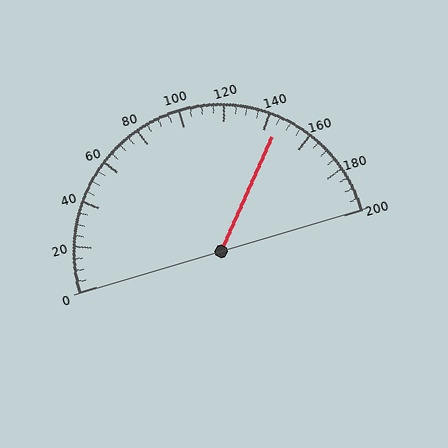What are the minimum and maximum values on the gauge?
The gauge ranges from 0 to 200.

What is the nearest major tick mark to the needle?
The nearest major tick mark is 140.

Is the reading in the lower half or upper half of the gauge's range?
The reading is in the upper half of the range (0 to 200).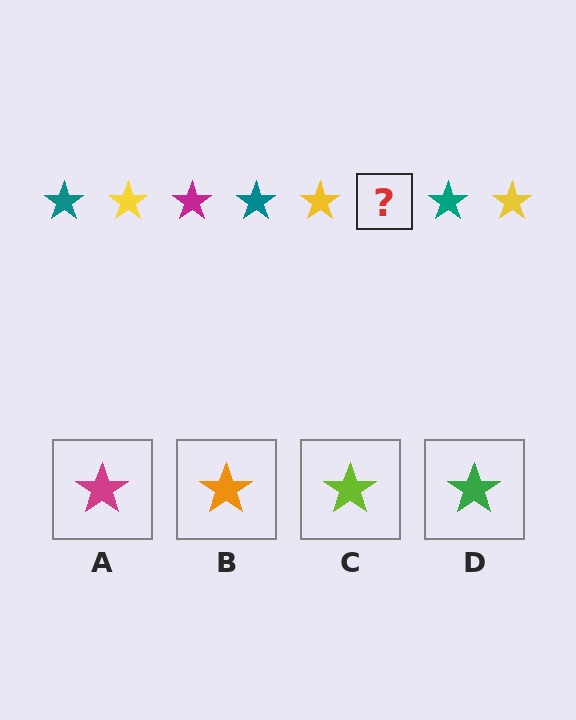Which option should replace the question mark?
Option A.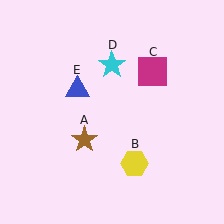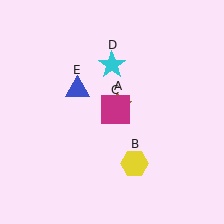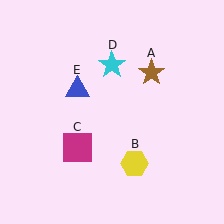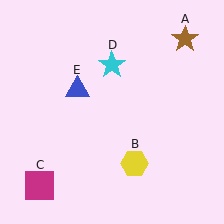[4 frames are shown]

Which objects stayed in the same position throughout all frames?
Yellow hexagon (object B) and cyan star (object D) and blue triangle (object E) remained stationary.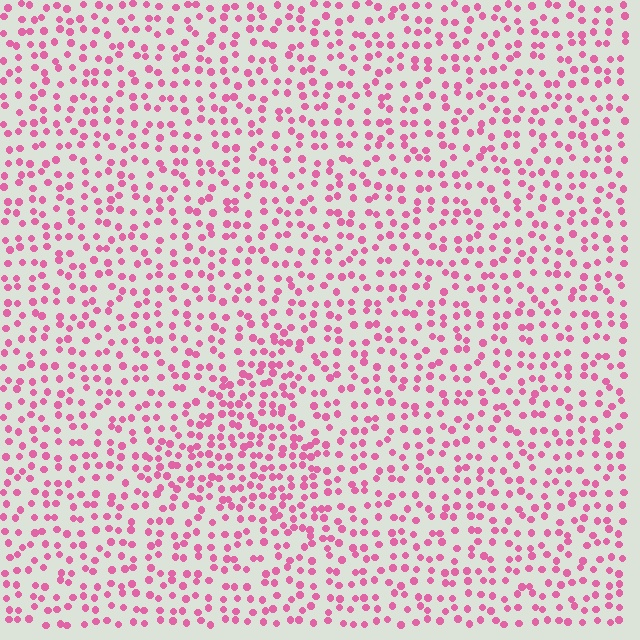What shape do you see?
I see a triangle.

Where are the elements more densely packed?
The elements are more densely packed inside the triangle boundary.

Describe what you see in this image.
The image contains small pink elements arranged at two different densities. A triangle-shaped region is visible where the elements are more densely packed than the surrounding area.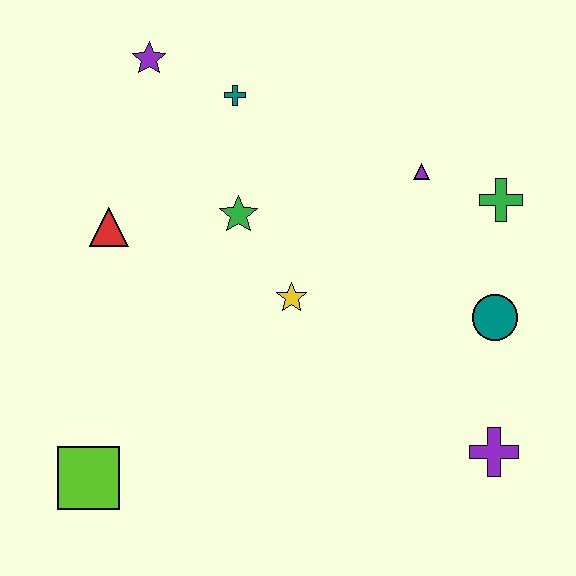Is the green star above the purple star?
No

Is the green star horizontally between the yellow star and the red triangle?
Yes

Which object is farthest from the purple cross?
The purple star is farthest from the purple cross.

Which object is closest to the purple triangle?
The green cross is closest to the purple triangle.